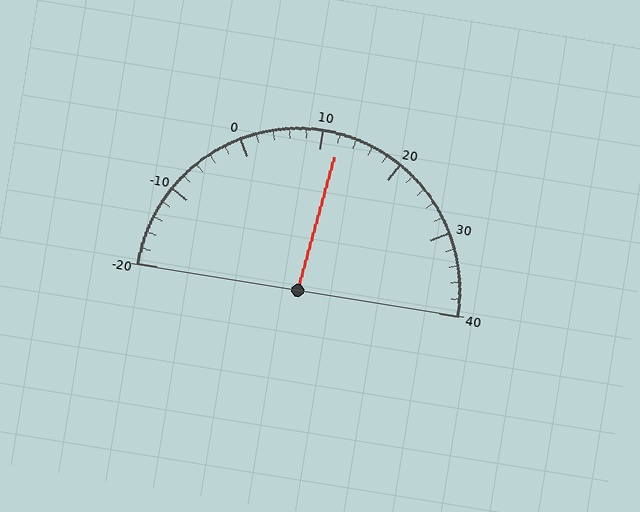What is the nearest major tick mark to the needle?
The nearest major tick mark is 10.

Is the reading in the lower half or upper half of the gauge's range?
The reading is in the upper half of the range (-20 to 40).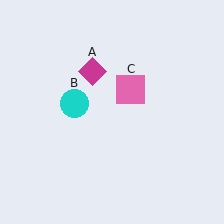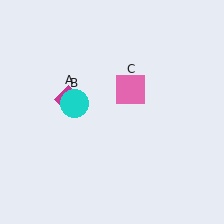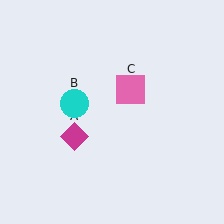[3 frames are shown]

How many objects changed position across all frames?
1 object changed position: magenta diamond (object A).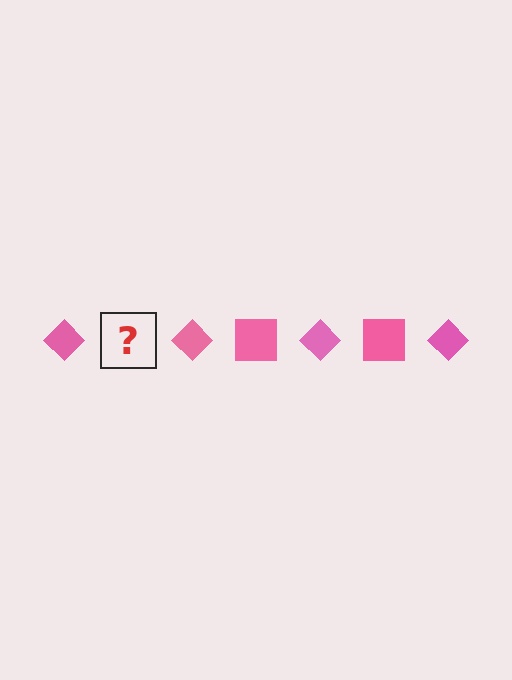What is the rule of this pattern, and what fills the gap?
The rule is that the pattern cycles through diamond, square shapes in pink. The gap should be filled with a pink square.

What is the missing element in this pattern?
The missing element is a pink square.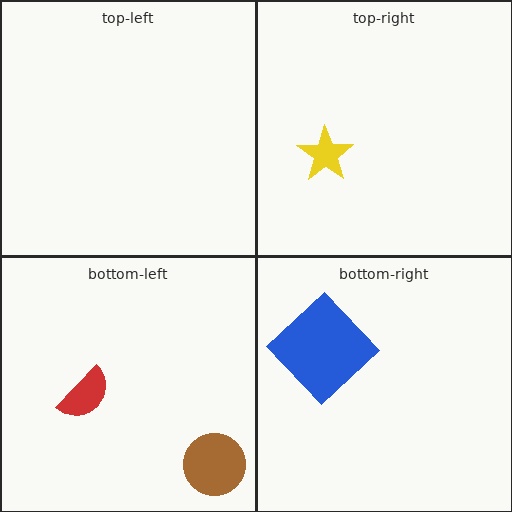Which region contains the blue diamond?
The bottom-right region.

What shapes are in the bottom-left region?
The brown circle, the red semicircle.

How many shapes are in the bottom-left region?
2.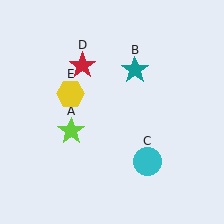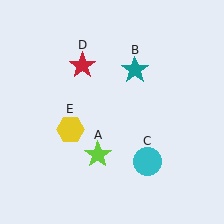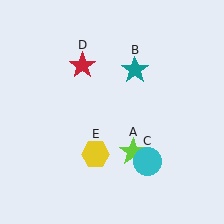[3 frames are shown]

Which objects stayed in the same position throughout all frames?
Teal star (object B) and cyan circle (object C) and red star (object D) remained stationary.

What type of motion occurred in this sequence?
The lime star (object A), yellow hexagon (object E) rotated counterclockwise around the center of the scene.